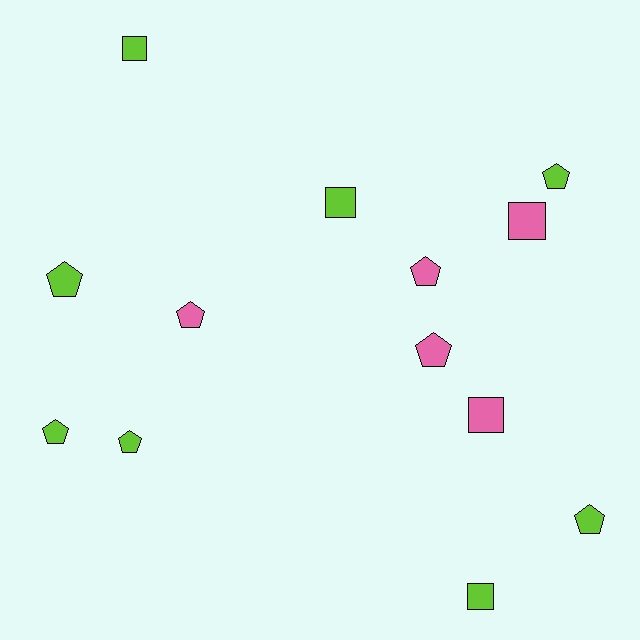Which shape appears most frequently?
Pentagon, with 8 objects.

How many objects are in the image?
There are 13 objects.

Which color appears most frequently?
Lime, with 8 objects.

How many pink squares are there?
There are 2 pink squares.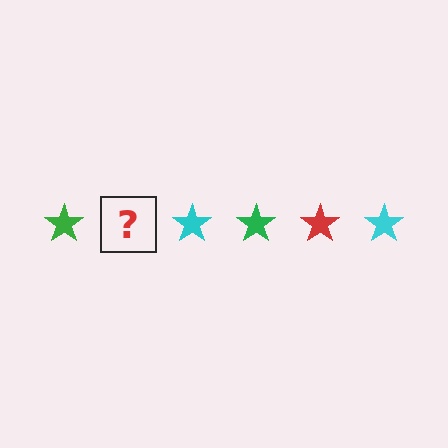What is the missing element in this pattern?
The missing element is a red star.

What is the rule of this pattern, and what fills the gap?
The rule is that the pattern cycles through green, red, cyan stars. The gap should be filled with a red star.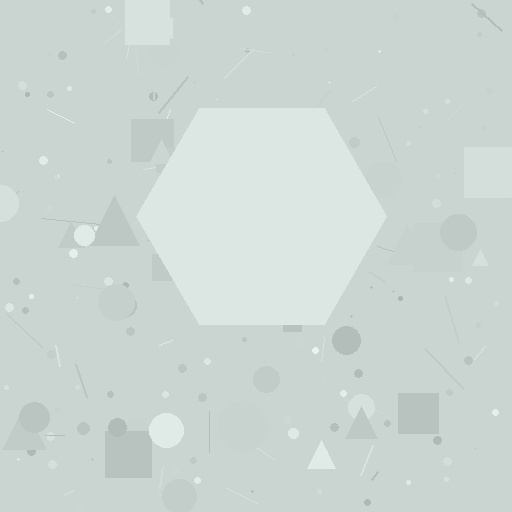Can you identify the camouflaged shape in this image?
The camouflaged shape is a hexagon.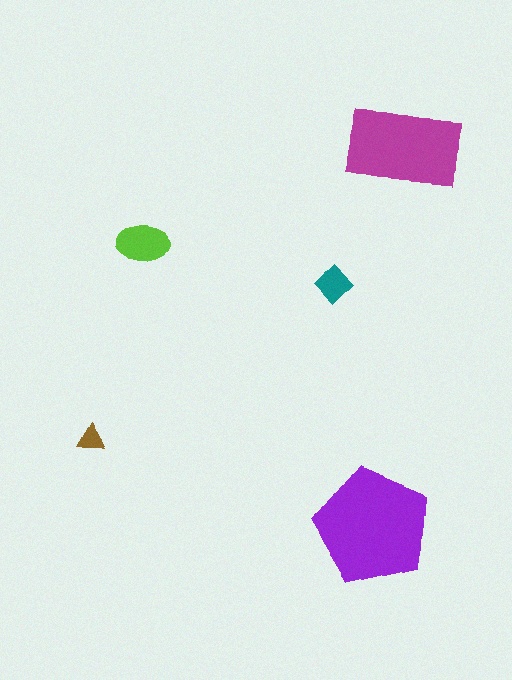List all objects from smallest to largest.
The brown triangle, the teal diamond, the lime ellipse, the magenta rectangle, the purple pentagon.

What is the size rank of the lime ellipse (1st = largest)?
3rd.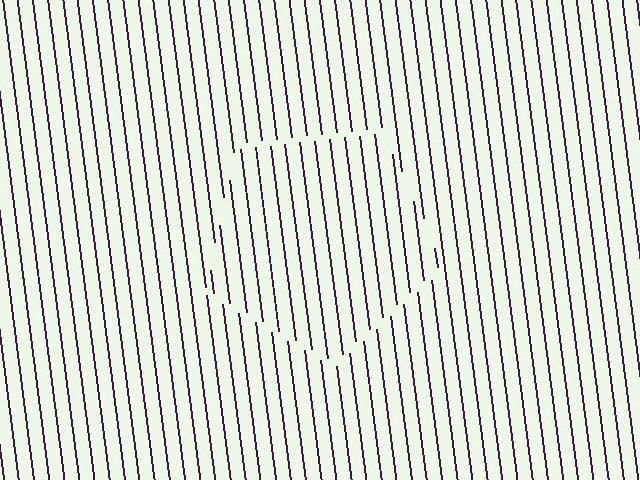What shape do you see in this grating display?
An illusory pentagon. The interior of the shape contains the same grating, shifted by half a period — the contour is defined by the phase discontinuity where line-ends from the inner and outer gratings abut.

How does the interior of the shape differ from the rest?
The interior of the shape contains the same grating, shifted by half a period — the contour is defined by the phase discontinuity where line-ends from the inner and outer gratings abut.